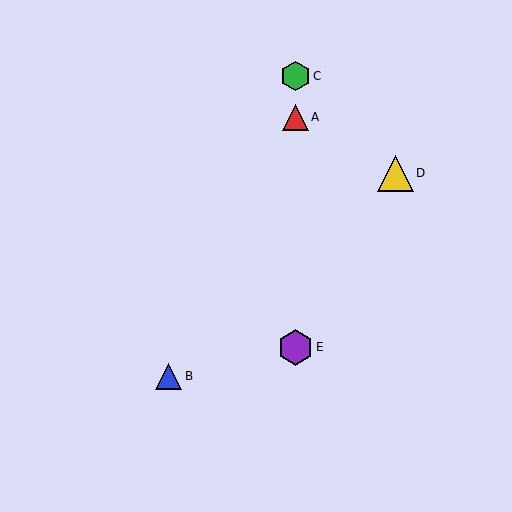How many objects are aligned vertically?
3 objects (A, C, E) are aligned vertically.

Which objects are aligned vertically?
Objects A, C, E are aligned vertically.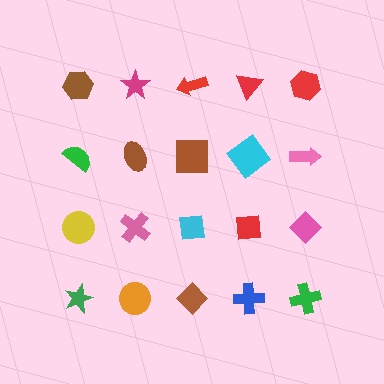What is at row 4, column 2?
An orange circle.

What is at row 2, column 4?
A cyan diamond.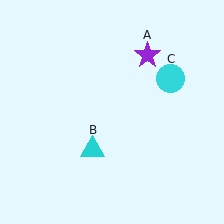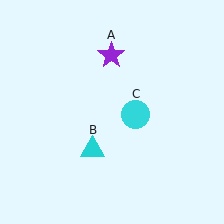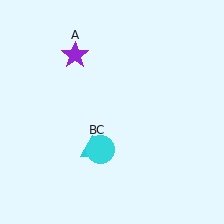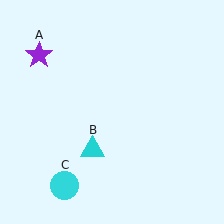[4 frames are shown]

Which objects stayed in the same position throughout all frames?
Cyan triangle (object B) remained stationary.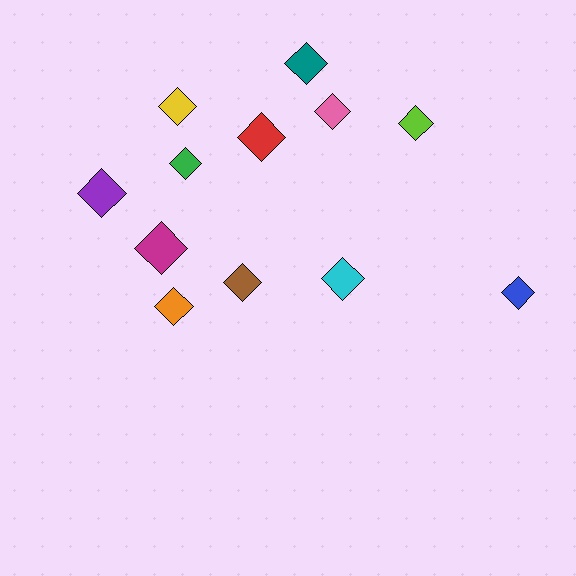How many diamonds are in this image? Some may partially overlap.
There are 12 diamonds.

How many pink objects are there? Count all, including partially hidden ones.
There is 1 pink object.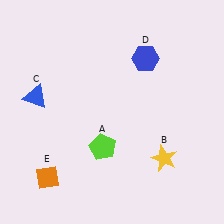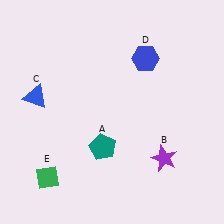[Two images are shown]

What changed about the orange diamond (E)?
In Image 1, E is orange. In Image 2, it changed to green.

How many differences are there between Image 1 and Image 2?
There are 3 differences between the two images.